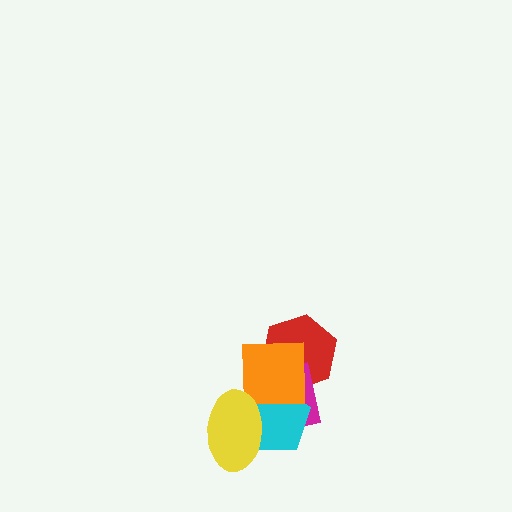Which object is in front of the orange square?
The yellow ellipse is in front of the orange square.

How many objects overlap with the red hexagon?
2 objects overlap with the red hexagon.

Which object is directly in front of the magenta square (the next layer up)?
The cyan pentagon is directly in front of the magenta square.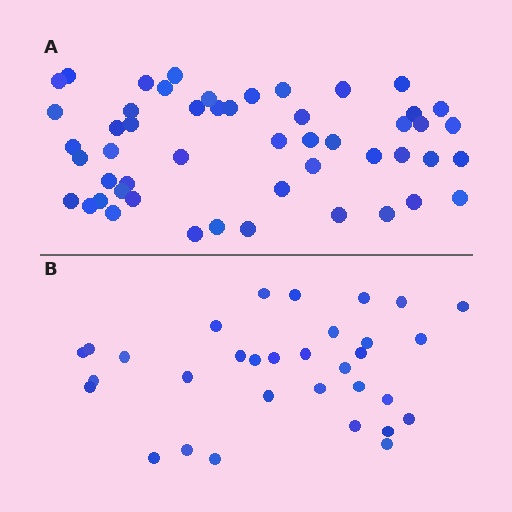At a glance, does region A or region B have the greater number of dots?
Region A (the top region) has more dots.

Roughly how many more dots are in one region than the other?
Region A has approximately 20 more dots than region B.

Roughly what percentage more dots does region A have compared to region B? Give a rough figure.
About 60% more.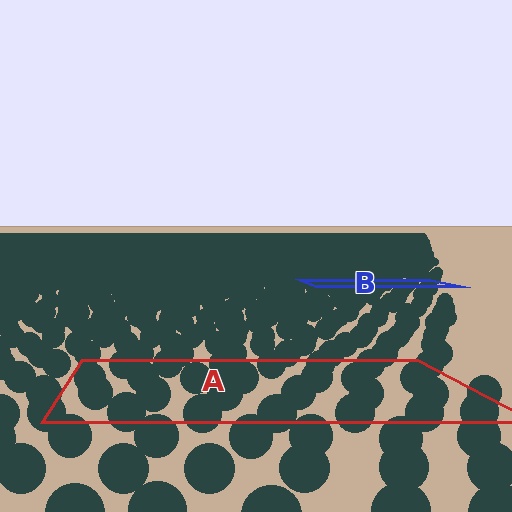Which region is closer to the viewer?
Region A is closer. The texture elements there are larger and more spread out.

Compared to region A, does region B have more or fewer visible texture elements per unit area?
Region B has more texture elements per unit area — they are packed more densely because it is farther away.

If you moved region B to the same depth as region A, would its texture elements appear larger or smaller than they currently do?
They would appear larger. At a closer depth, the same texture elements are projected at a bigger on-screen size.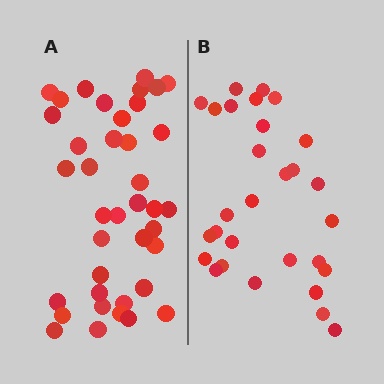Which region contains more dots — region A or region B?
Region A (the left region) has more dots.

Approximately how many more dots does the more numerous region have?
Region A has roughly 10 or so more dots than region B.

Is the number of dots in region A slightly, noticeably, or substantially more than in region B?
Region A has noticeably more, but not dramatically so. The ratio is roughly 1.3 to 1.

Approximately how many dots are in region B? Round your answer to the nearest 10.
About 30 dots. (The exact count is 29, which rounds to 30.)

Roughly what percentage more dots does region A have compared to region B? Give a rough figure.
About 35% more.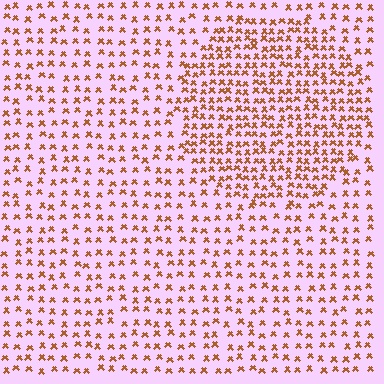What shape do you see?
I see a circle.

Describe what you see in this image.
The image contains small brown elements arranged at two different densities. A circle-shaped region is visible where the elements are more densely packed than the surrounding area.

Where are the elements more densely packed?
The elements are more densely packed inside the circle boundary.